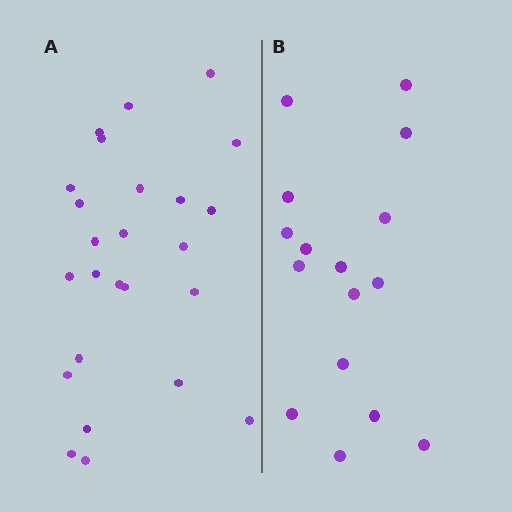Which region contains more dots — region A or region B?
Region A (the left region) has more dots.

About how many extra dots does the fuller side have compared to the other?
Region A has roughly 8 or so more dots than region B.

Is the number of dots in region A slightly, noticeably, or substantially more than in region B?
Region A has substantially more. The ratio is roughly 1.6 to 1.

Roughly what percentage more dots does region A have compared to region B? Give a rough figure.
About 55% more.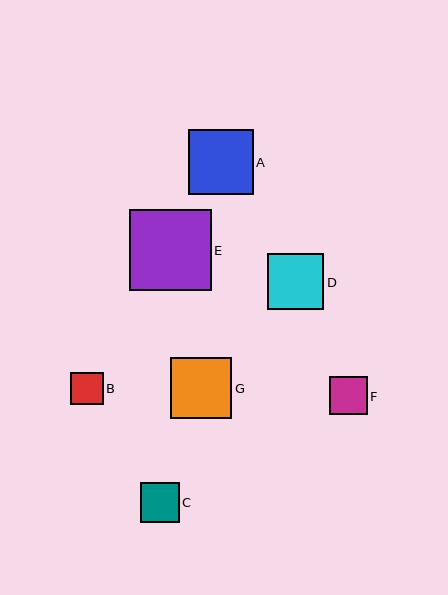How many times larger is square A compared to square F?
Square A is approximately 1.7 times the size of square F.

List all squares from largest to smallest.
From largest to smallest: E, A, G, D, C, F, B.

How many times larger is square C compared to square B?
Square C is approximately 1.2 times the size of square B.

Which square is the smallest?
Square B is the smallest with a size of approximately 32 pixels.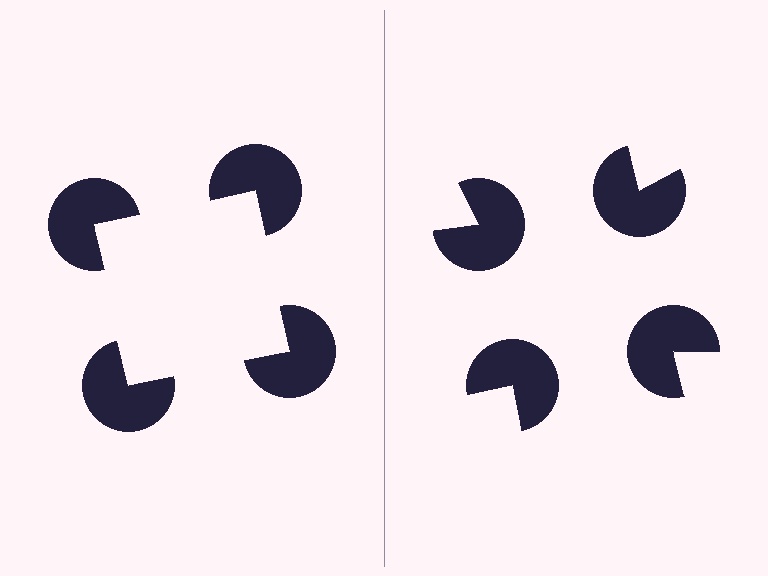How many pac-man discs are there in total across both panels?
8 — 4 on each side.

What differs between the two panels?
The pac-man discs are positioned identically on both sides; only the wedge orientations differ. On the left they align to a square; on the right they are misaligned.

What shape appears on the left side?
An illusory square.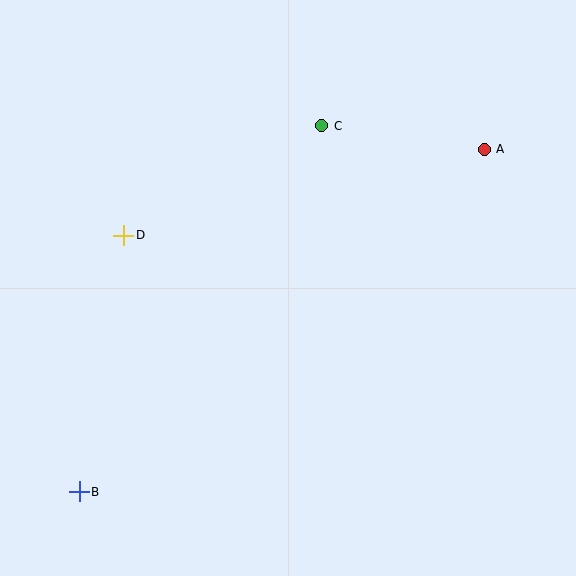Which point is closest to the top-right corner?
Point A is closest to the top-right corner.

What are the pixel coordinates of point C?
Point C is at (322, 126).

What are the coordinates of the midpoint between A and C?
The midpoint between A and C is at (403, 137).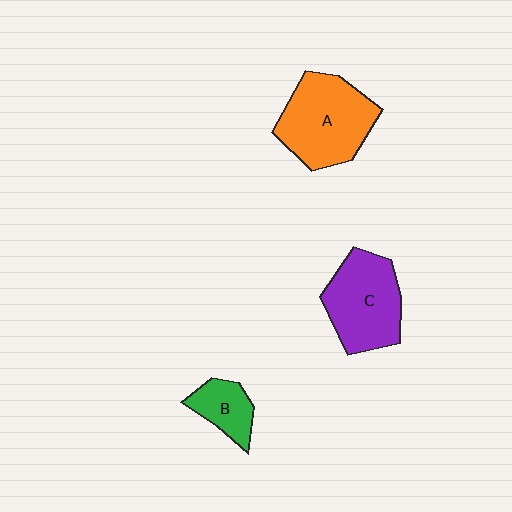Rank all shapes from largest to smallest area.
From largest to smallest: A (orange), C (purple), B (green).